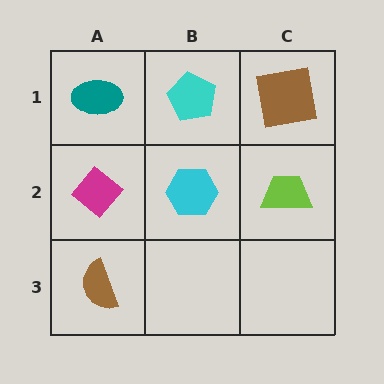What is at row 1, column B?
A cyan pentagon.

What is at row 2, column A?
A magenta diamond.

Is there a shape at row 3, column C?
No, that cell is empty.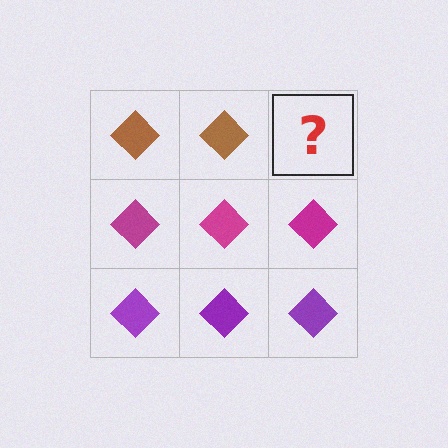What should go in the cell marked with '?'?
The missing cell should contain a brown diamond.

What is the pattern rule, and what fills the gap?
The rule is that each row has a consistent color. The gap should be filled with a brown diamond.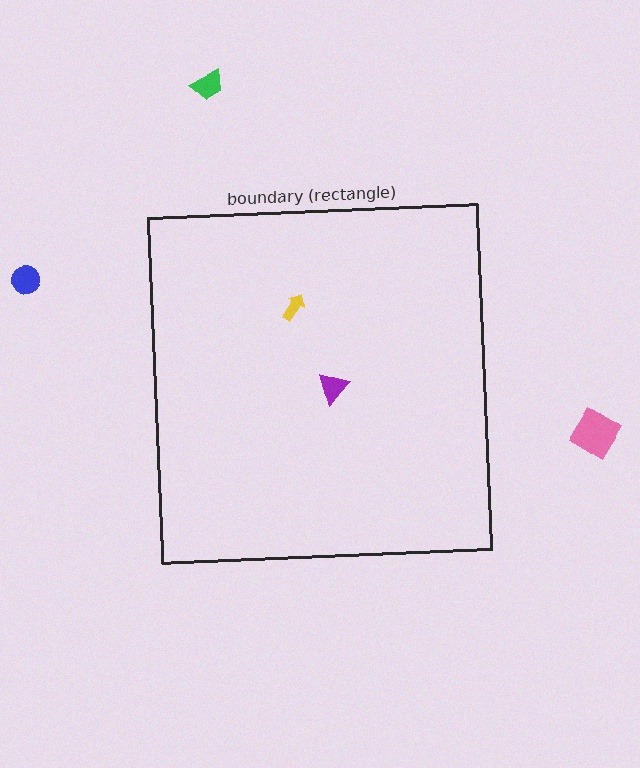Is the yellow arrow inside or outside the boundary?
Inside.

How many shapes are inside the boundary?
2 inside, 3 outside.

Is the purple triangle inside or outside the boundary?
Inside.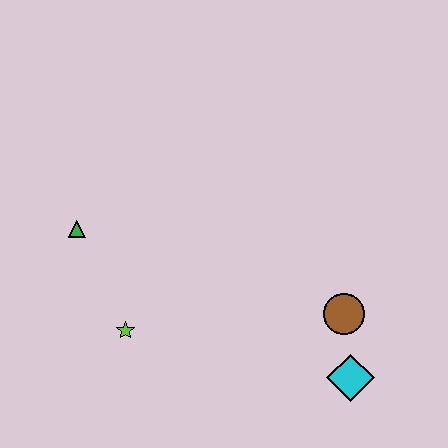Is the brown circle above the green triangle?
No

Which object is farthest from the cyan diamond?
The green triangle is farthest from the cyan diamond.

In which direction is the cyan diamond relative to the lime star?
The cyan diamond is to the right of the lime star.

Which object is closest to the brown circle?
The cyan diamond is closest to the brown circle.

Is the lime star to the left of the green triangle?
No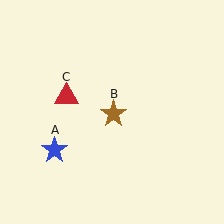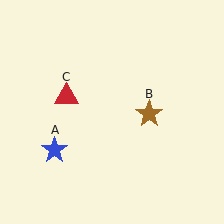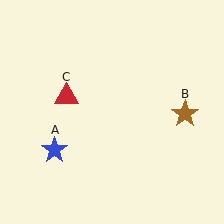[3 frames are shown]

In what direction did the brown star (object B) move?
The brown star (object B) moved right.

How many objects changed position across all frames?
1 object changed position: brown star (object B).